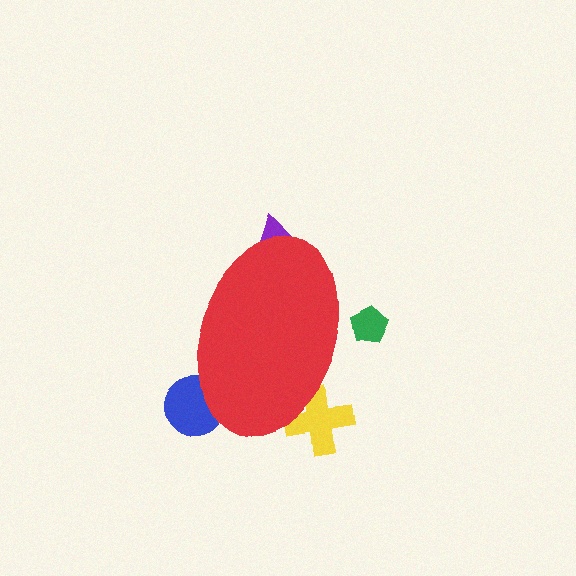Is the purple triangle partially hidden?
Yes, the purple triangle is partially hidden behind the red ellipse.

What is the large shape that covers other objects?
A red ellipse.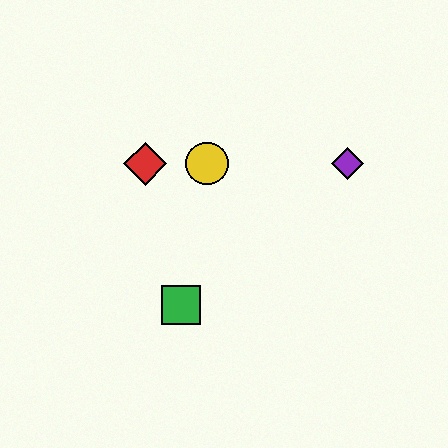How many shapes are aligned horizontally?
4 shapes (the red diamond, the blue circle, the yellow circle, the purple diamond) are aligned horizontally.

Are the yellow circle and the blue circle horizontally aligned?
Yes, both are at y≈164.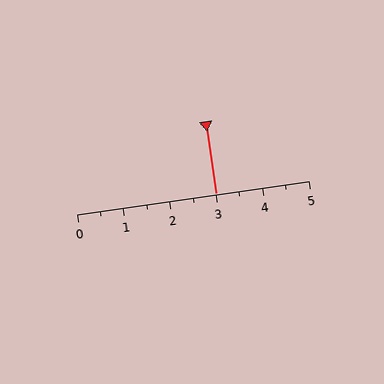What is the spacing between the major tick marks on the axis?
The major ticks are spaced 1 apart.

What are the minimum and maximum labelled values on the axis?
The axis runs from 0 to 5.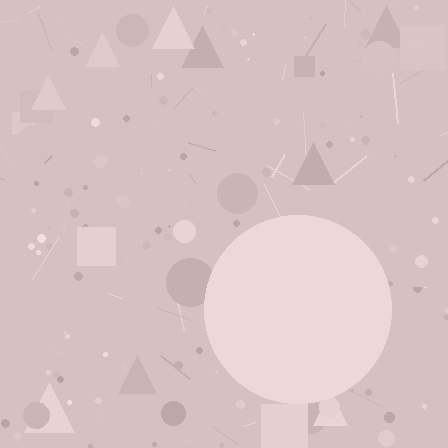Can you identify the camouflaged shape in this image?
The camouflaged shape is a circle.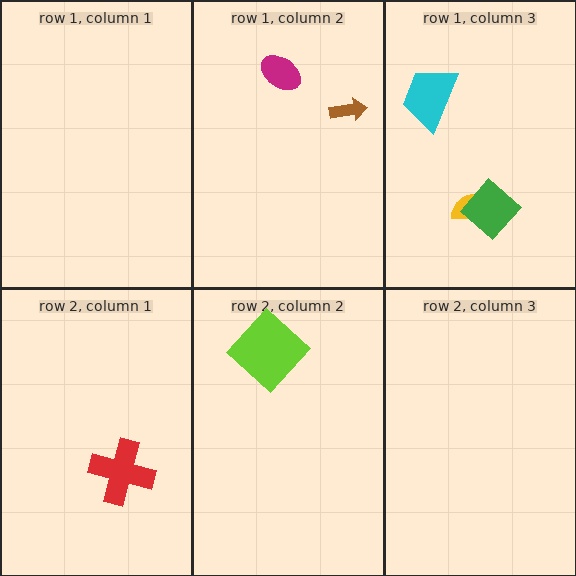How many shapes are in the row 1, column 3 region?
3.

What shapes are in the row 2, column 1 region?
The red cross.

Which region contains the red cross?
The row 2, column 1 region.